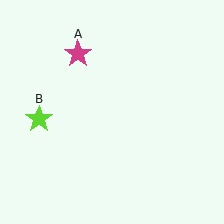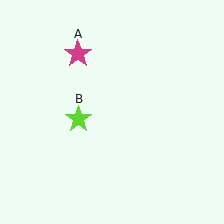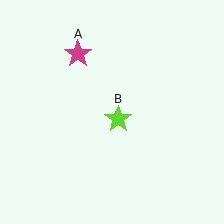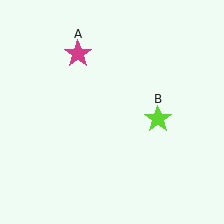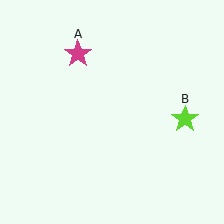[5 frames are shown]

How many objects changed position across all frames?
1 object changed position: lime star (object B).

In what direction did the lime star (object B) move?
The lime star (object B) moved right.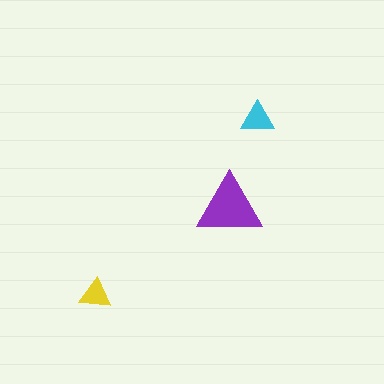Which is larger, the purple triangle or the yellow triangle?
The purple one.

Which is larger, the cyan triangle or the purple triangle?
The purple one.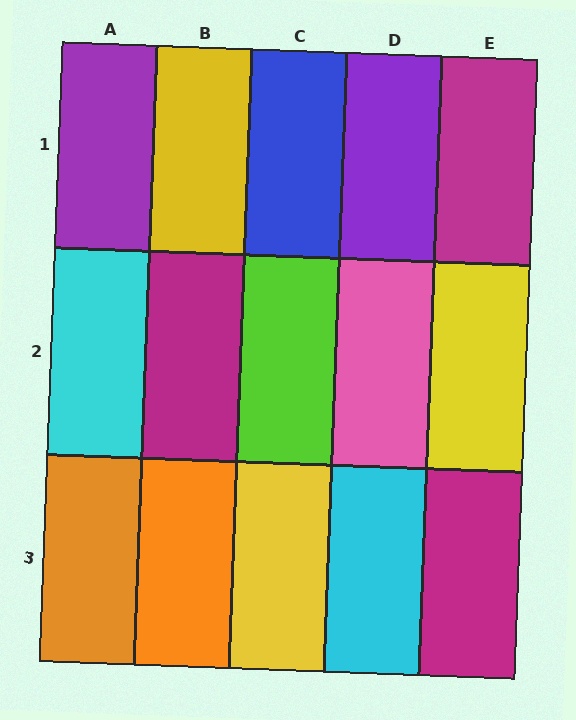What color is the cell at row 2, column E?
Yellow.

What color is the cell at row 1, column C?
Blue.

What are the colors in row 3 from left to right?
Orange, orange, yellow, cyan, magenta.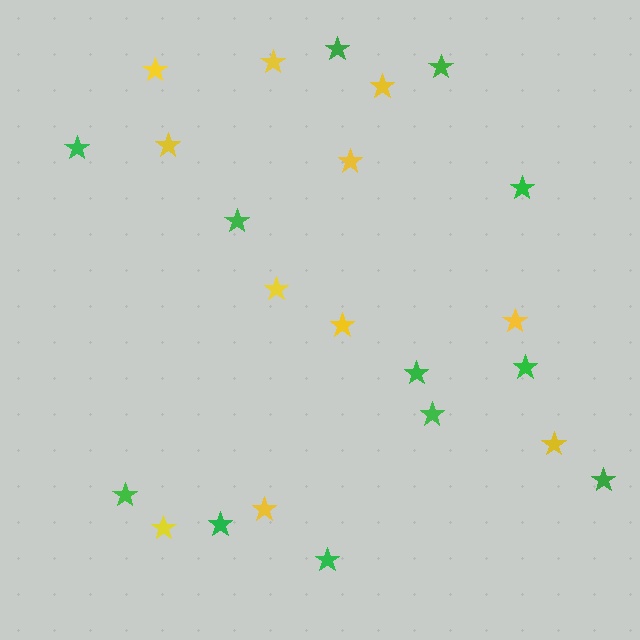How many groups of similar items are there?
There are 2 groups: one group of yellow stars (11) and one group of green stars (12).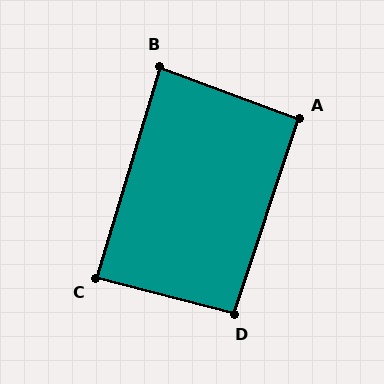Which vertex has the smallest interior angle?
B, at approximately 86 degrees.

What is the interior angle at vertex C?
Approximately 88 degrees (approximately right).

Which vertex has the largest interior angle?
D, at approximately 94 degrees.